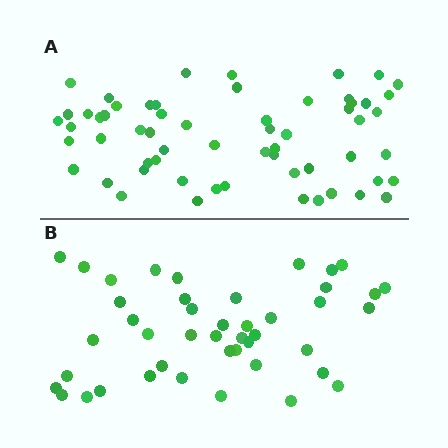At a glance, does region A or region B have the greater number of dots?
Region A (the top region) has more dots.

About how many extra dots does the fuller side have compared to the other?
Region A has approximately 15 more dots than region B.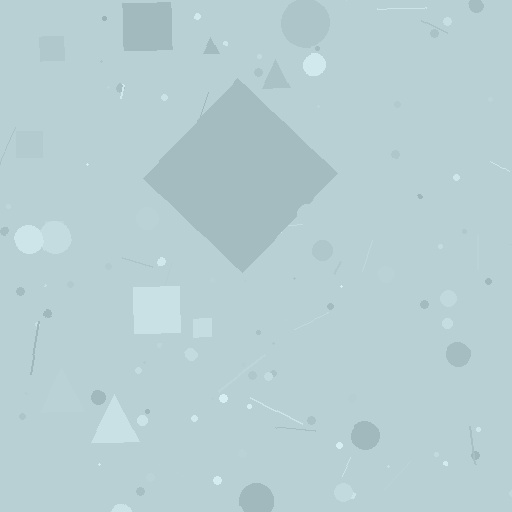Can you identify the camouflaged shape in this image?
The camouflaged shape is a diamond.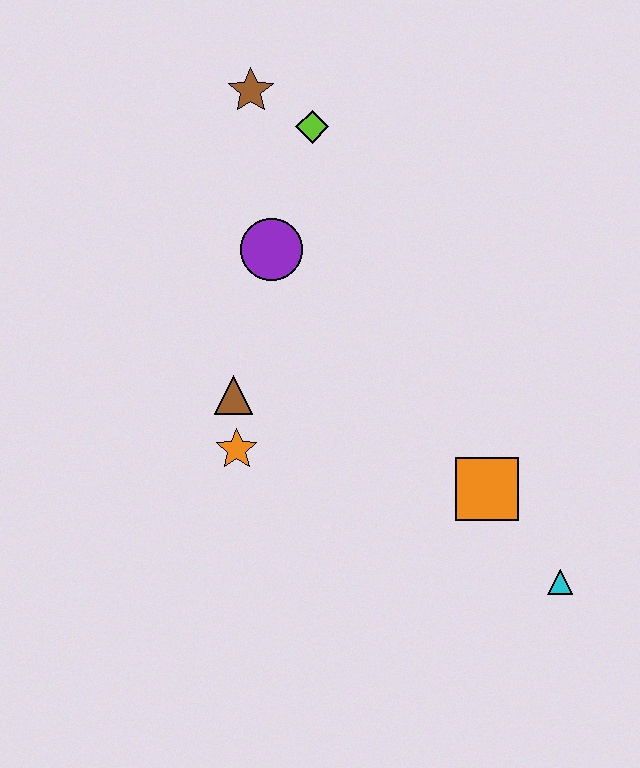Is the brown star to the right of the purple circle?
No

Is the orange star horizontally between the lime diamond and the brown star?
No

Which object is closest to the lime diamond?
The brown star is closest to the lime diamond.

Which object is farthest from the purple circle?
The cyan triangle is farthest from the purple circle.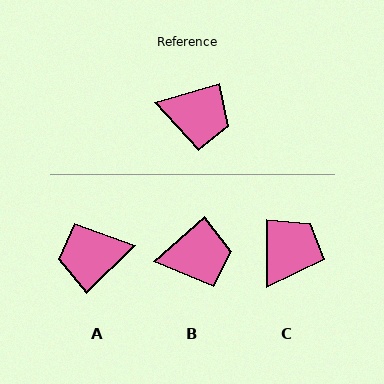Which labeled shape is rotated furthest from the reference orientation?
A, about 152 degrees away.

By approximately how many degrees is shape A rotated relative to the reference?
Approximately 152 degrees clockwise.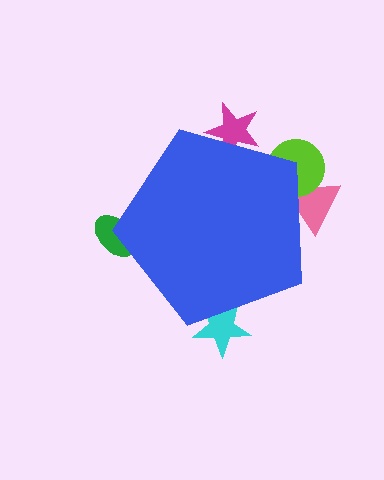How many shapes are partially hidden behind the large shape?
5 shapes are partially hidden.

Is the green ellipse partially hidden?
Yes, the green ellipse is partially hidden behind the blue pentagon.